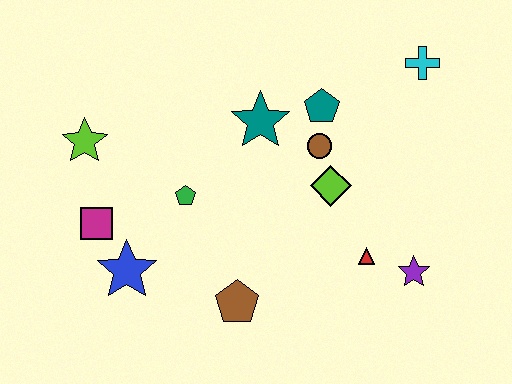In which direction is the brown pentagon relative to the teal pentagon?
The brown pentagon is below the teal pentagon.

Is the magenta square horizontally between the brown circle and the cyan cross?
No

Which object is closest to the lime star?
The magenta square is closest to the lime star.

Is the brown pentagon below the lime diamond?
Yes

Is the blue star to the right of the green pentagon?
No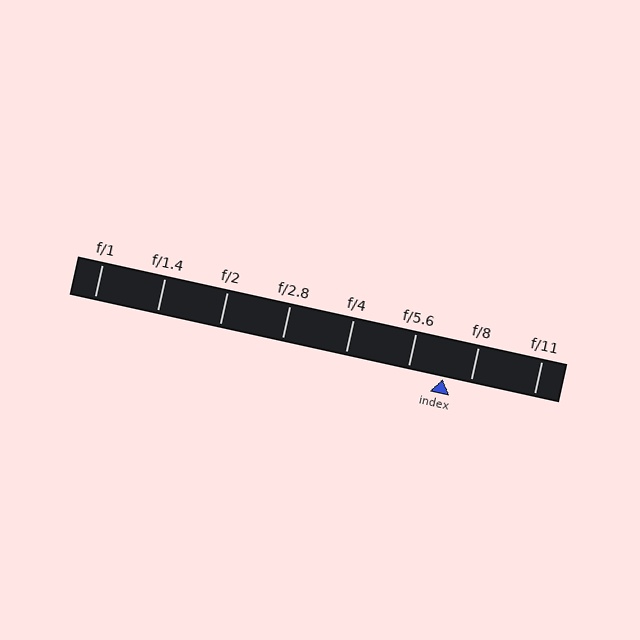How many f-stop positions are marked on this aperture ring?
There are 8 f-stop positions marked.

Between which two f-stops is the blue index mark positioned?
The index mark is between f/5.6 and f/8.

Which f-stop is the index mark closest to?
The index mark is closest to f/8.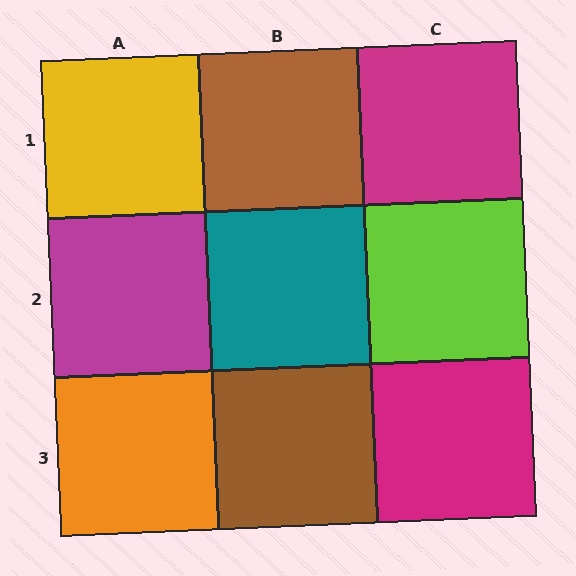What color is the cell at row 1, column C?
Magenta.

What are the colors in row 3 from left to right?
Orange, brown, magenta.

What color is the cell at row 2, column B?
Teal.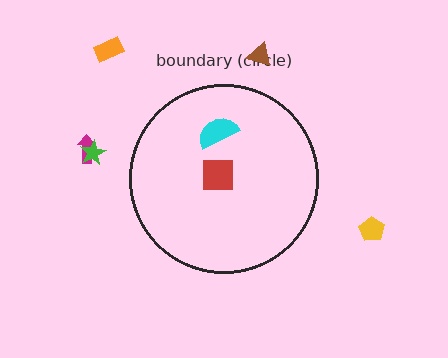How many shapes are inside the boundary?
2 inside, 5 outside.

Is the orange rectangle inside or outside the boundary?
Outside.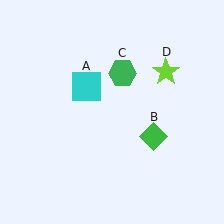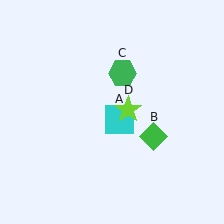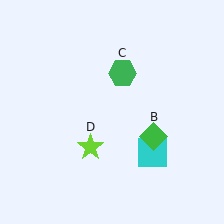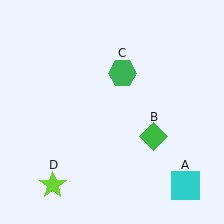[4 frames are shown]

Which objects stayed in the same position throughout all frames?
Green diamond (object B) and green hexagon (object C) remained stationary.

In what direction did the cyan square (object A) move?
The cyan square (object A) moved down and to the right.